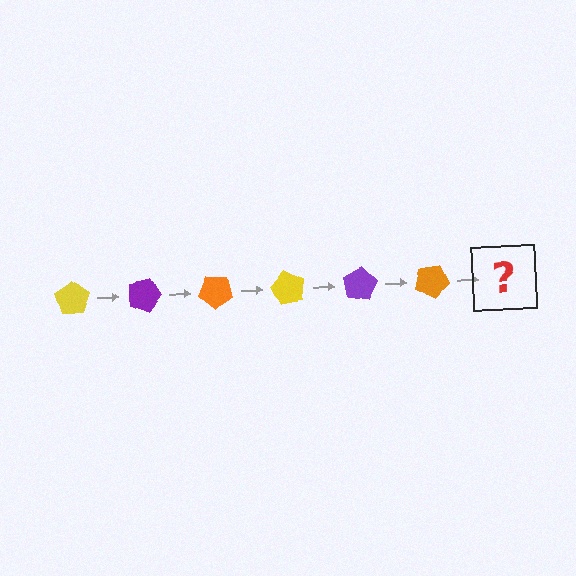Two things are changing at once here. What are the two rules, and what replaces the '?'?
The two rules are that it rotates 20 degrees each step and the color cycles through yellow, purple, and orange. The '?' should be a yellow pentagon, rotated 120 degrees from the start.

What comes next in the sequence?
The next element should be a yellow pentagon, rotated 120 degrees from the start.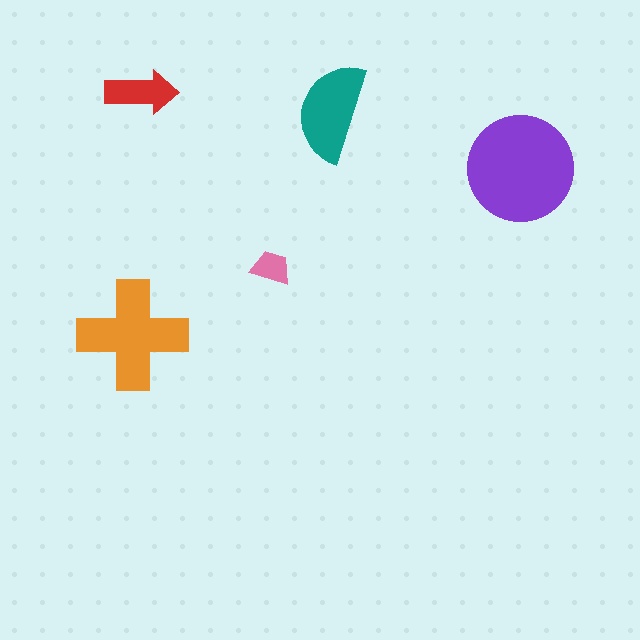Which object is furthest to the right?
The purple circle is rightmost.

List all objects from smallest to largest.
The pink trapezoid, the red arrow, the teal semicircle, the orange cross, the purple circle.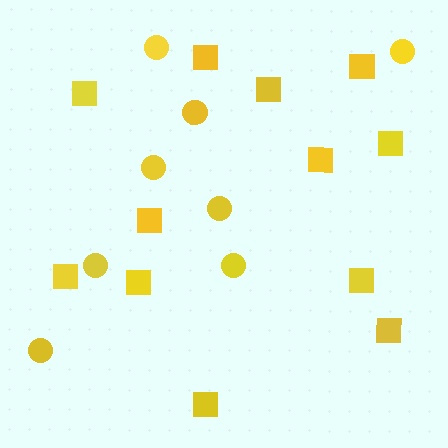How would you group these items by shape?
There are 2 groups: one group of squares (12) and one group of circles (8).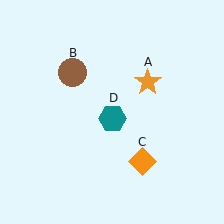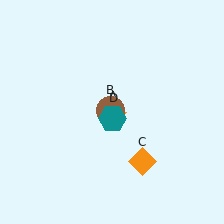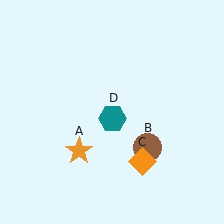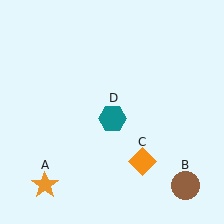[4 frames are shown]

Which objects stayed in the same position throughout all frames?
Orange diamond (object C) and teal hexagon (object D) remained stationary.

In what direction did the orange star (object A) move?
The orange star (object A) moved down and to the left.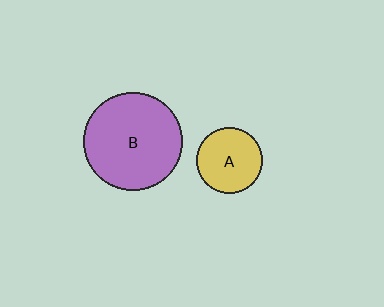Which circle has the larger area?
Circle B (purple).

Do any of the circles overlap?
No, none of the circles overlap.